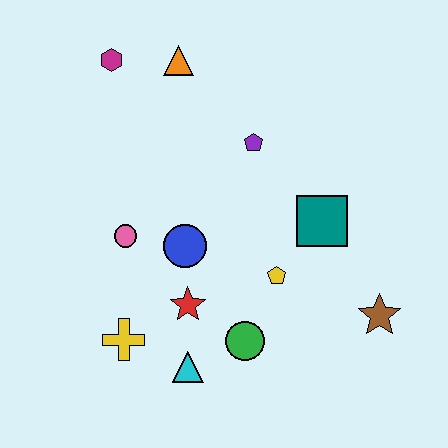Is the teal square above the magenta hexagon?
No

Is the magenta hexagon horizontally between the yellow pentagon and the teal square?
No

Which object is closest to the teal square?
The yellow pentagon is closest to the teal square.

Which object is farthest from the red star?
The magenta hexagon is farthest from the red star.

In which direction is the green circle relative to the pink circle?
The green circle is to the right of the pink circle.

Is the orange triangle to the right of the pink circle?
Yes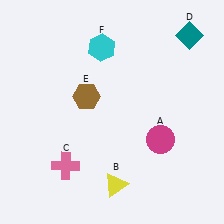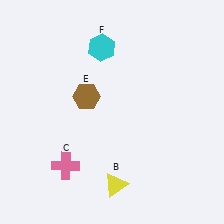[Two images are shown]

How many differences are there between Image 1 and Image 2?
There are 2 differences between the two images.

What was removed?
The magenta circle (A), the teal diamond (D) were removed in Image 2.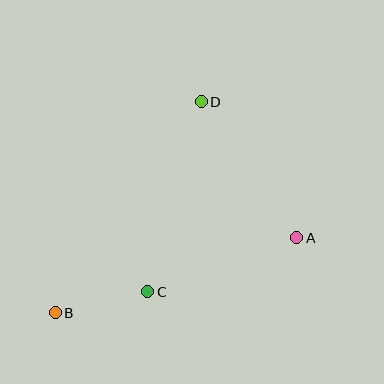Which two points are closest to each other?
Points B and C are closest to each other.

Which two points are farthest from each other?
Points B and D are farthest from each other.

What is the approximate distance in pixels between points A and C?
The distance between A and C is approximately 159 pixels.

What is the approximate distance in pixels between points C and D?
The distance between C and D is approximately 198 pixels.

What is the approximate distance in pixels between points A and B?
The distance between A and B is approximately 253 pixels.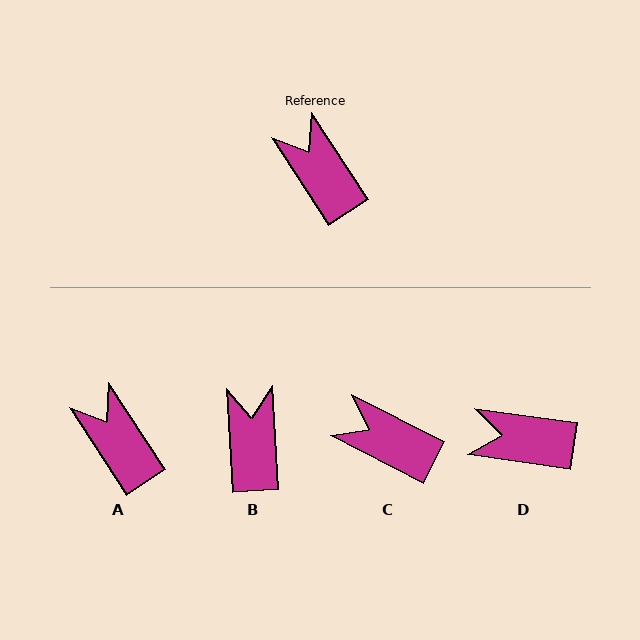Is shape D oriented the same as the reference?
No, it is off by about 49 degrees.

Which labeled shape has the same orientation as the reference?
A.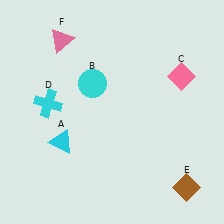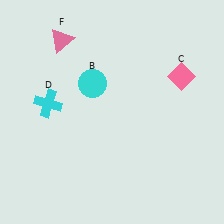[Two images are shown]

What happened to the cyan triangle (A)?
The cyan triangle (A) was removed in Image 2. It was in the bottom-left area of Image 1.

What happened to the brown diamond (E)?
The brown diamond (E) was removed in Image 2. It was in the bottom-right area of Image 1.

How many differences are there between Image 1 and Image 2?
There are 2 differences between the two images.